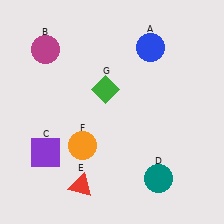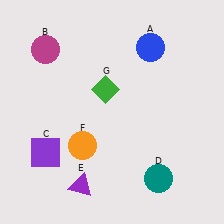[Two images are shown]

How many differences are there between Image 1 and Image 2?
There is 1 difference between the two images.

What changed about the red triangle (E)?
In Image 1, E is red. In Image 2, it changed to purple.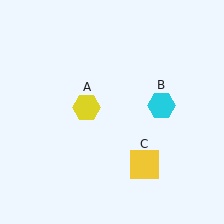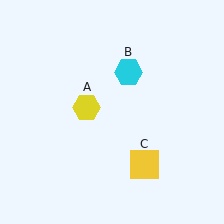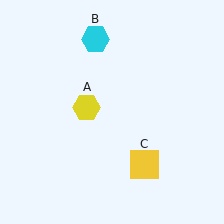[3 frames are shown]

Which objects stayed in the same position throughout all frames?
Yellow hexagon (object A) and yellow square (object C) remained stationary.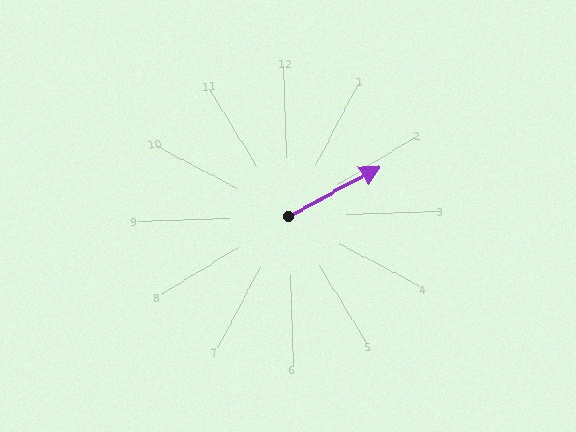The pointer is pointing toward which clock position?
Roughly 2 o'clock.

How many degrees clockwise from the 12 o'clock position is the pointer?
Approximately 64 degrees.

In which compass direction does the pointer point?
Northeast.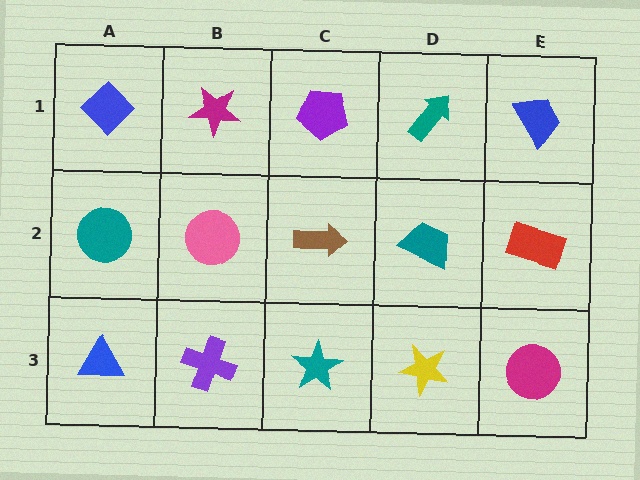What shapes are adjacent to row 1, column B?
A pink circle (row 2, column B), a blue diamond (row 1, column A), a purple pentagon (row 1, column C).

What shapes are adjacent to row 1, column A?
A teal circle (row 2, column A), a magenta star (row 1, column B).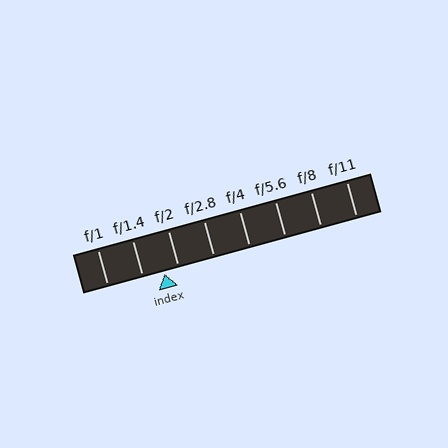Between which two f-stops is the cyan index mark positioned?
The index mark is between f/1.4 and f/2.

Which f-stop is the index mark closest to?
The index mark is closest to f/2.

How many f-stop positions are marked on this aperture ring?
There are 8 f-stop positions marked.